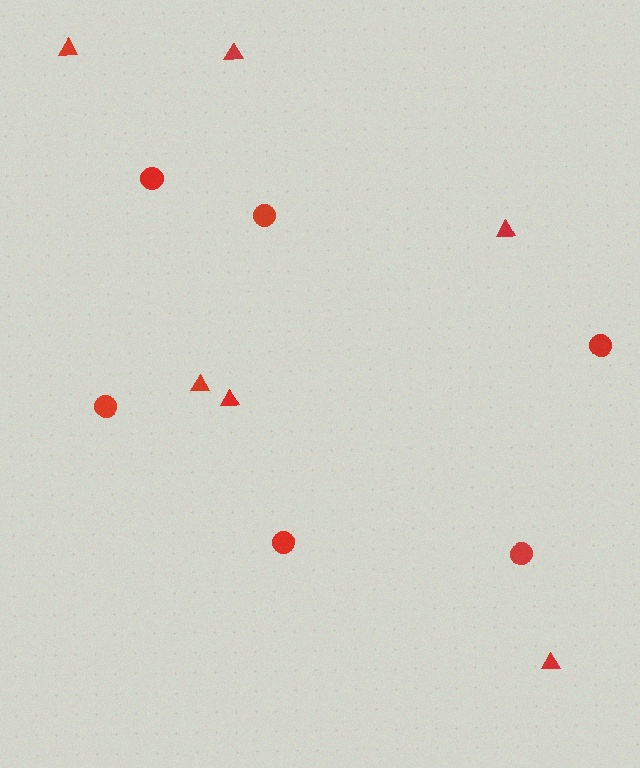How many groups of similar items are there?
There are 2 groups: one group of triangles (6) and one group of circles (6).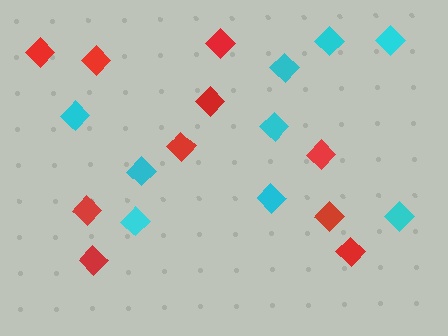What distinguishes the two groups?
There are 2 groups: one group of red diamonds (10) and one group of cyan diamonds (9).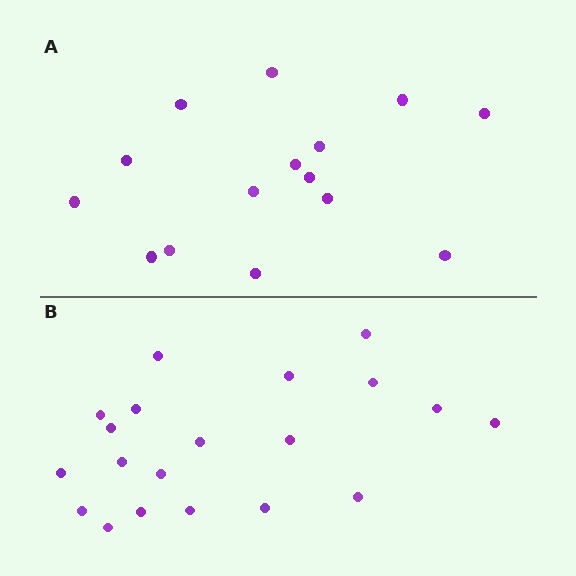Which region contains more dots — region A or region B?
Region B (the bottom region) has more dots.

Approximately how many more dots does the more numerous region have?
Region B has about 5 more dots than region A.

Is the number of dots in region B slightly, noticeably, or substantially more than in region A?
Region B has noticeably more, but not dramatically so. The ratio is roughly 1.3 to 1.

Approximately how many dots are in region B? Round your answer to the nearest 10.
About 20 dots.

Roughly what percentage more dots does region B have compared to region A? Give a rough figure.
About 35% more.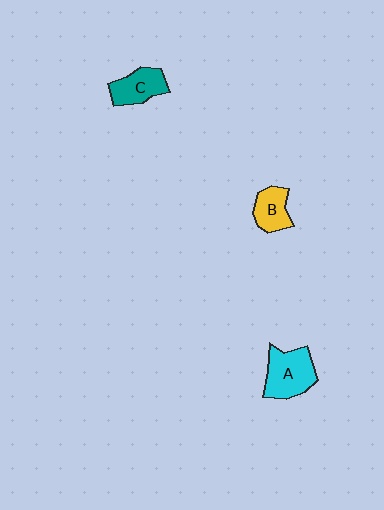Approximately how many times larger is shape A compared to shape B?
Approximately 1.6 times.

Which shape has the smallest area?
Shape B (yellow).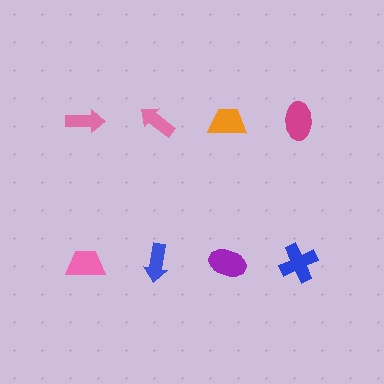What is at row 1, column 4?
A magenta ellipse.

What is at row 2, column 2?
A blue arrow.